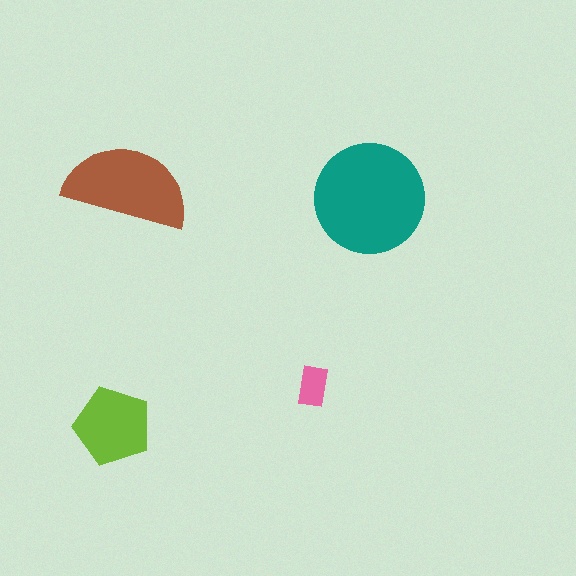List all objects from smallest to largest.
The pink rectangle, the lime pentagon, the brown semicircle, the teal circle.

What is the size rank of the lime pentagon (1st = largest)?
3rd.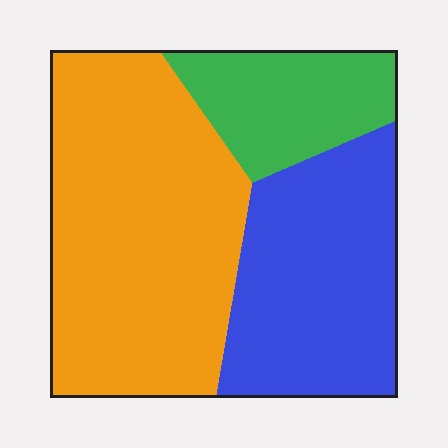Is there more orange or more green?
Orange.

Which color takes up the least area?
Green, at roughly 15%.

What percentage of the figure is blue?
Blue covers about 35% of the figure.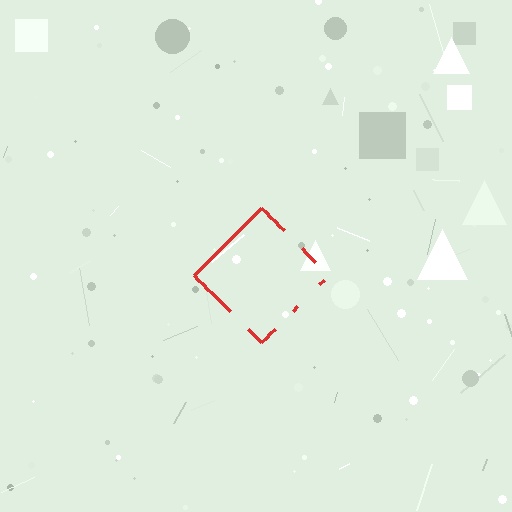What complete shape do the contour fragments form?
The contour fragments form a diamond.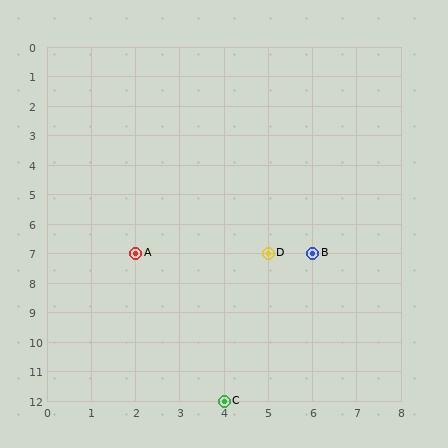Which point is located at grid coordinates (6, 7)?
Point B is at (6, 7).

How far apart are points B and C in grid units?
Points B and C are 2 columns and 5 rows apart (about 5.4 grid units diagonally).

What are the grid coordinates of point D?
Point D is at grid coordinates (5, 7).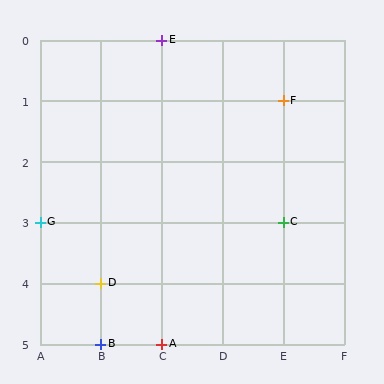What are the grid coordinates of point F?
Point F is at grid coordinates (E, 1).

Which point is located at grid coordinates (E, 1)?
Point F is at (E, 1).